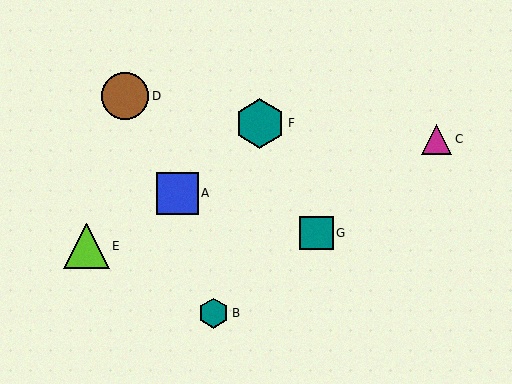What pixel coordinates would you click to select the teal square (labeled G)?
Click at (317, 233) to select the teal square G.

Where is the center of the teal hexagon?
The center of the teal hexagon is at (260, 123).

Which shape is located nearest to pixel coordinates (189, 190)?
The blue square (labeled A) at (177, 193) is nearest to that location.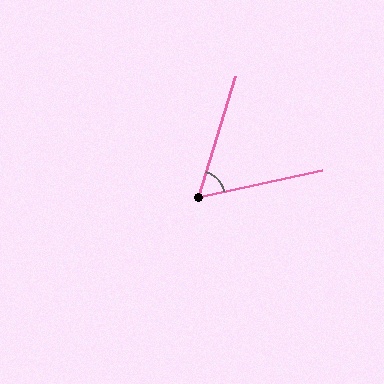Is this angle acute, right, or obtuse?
It is acute.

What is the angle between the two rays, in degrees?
Approximately 61 degrees.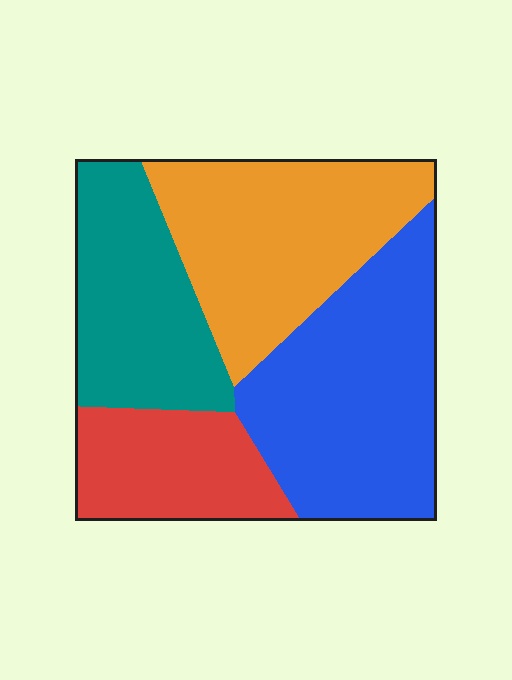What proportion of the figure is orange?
Orange covers around 30% of the figure.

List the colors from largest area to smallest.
From largest to smallest: blue, orange, teal, red.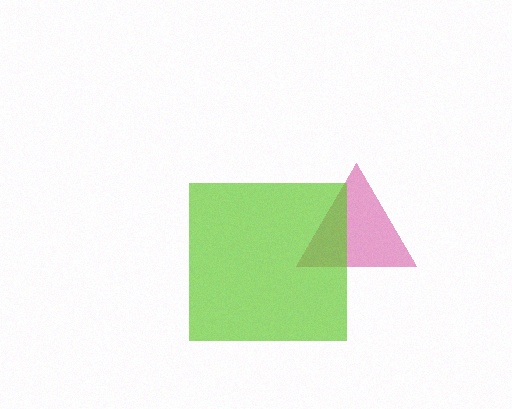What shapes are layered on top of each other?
The layered shapes are: a magenta triangle, a lime square.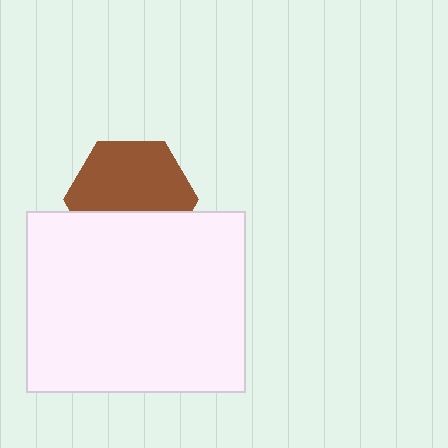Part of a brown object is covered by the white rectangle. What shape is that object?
It is a hexagon.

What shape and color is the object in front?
The object in front is a white rectangle.